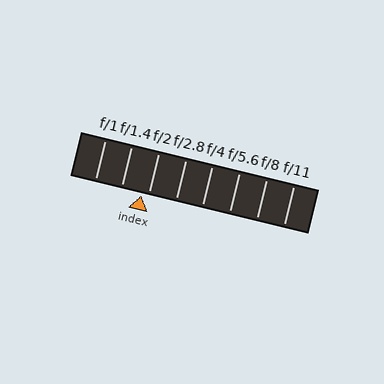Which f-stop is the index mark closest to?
The index mark is closest to f/2.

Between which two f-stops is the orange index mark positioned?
The index mark is between f/1.4 and f/2.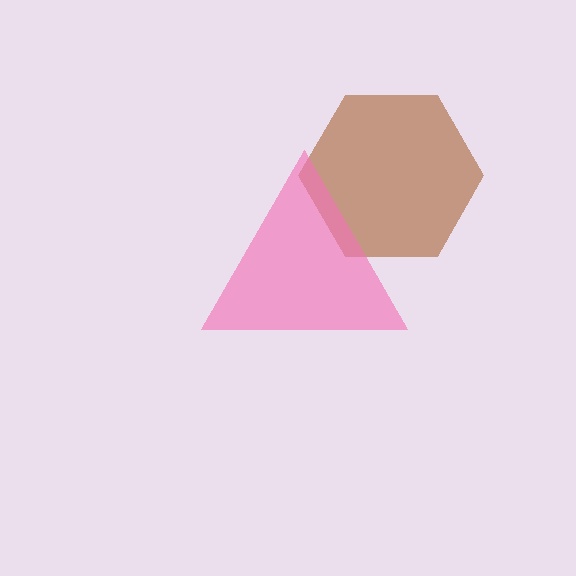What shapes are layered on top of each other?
The layered shapes are: a brown hexagon, a pink triangle.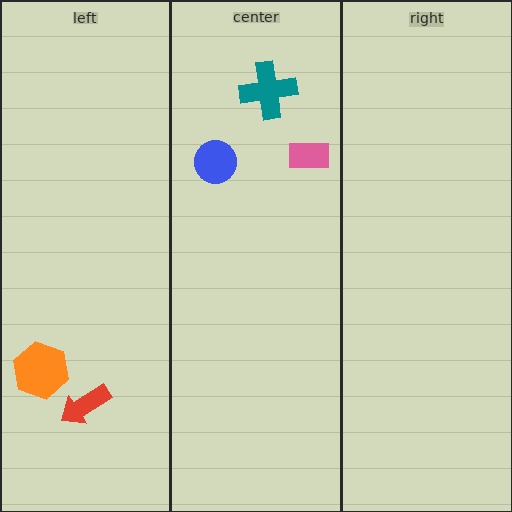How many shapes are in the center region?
3.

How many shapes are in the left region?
2.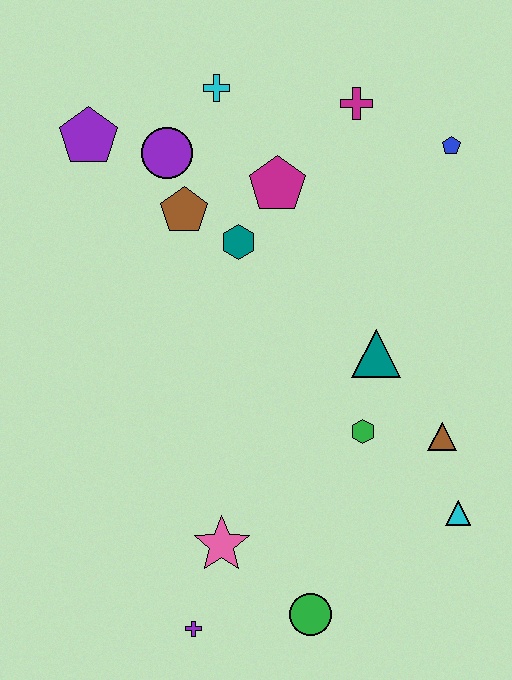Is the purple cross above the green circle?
No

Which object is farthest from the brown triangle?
The purple pentagon is farthest from the brown triangle.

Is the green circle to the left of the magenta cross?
Yes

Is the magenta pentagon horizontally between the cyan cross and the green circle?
Yes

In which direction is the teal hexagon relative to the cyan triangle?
The teal hexagon is above the cyan triangle.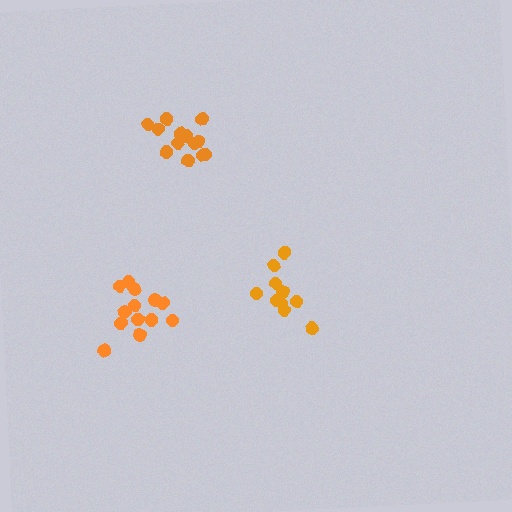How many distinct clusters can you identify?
There are 3 distinct clusters.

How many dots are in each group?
Group 1: 10 dots, Group 2: 13 dots, Group 3: 13 dots (36 total).